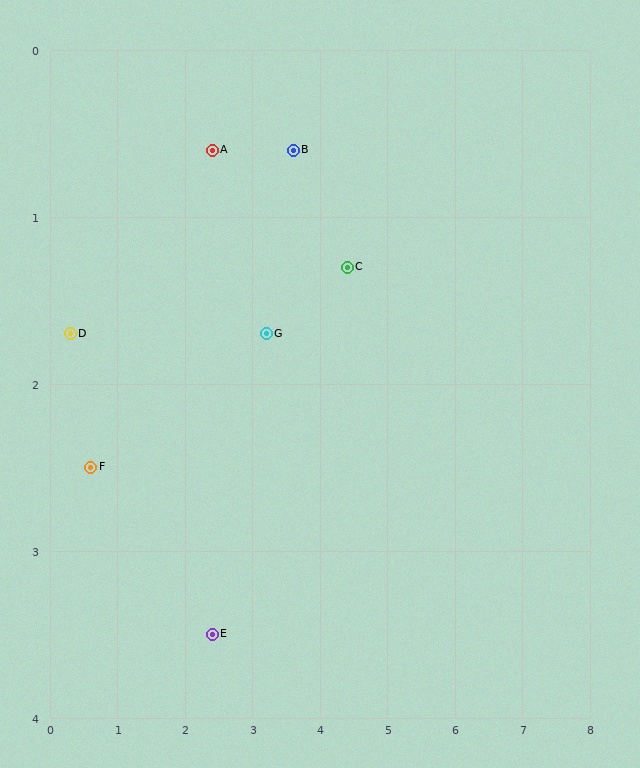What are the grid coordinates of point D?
Point D is at approximately (0.3, 1.7).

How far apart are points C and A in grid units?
Points C and A are about 2.1 grid units apart.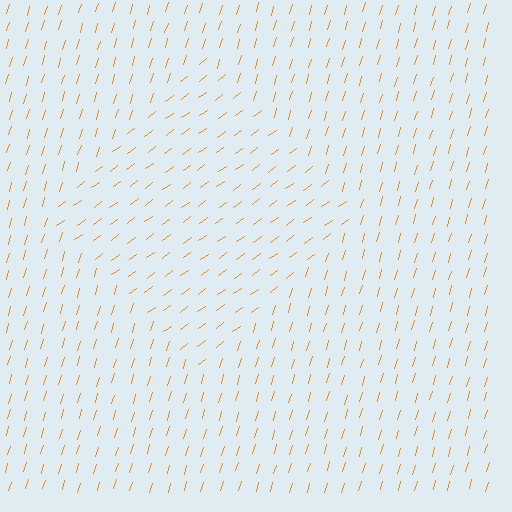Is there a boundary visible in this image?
Yes, there is a texture boundary formed by a change in line orientation.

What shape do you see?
I see a diamond.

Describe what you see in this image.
The image is filled with small orange line segments. A diamond region in the image has lines oriented differently from the surrounding lines, creating a visible texture boundary.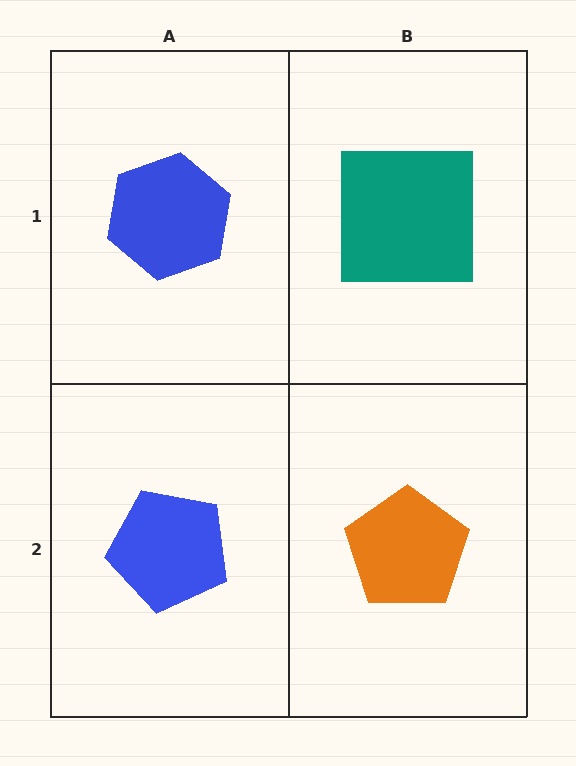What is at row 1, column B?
A teal square.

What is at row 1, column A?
A blue hexagon.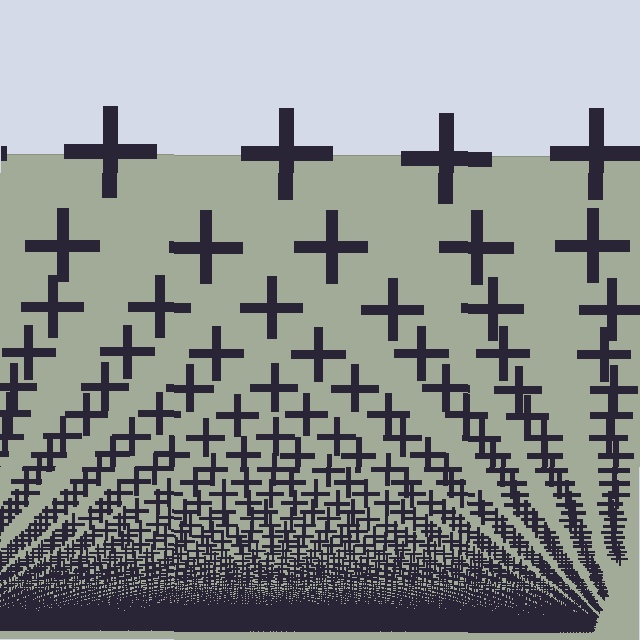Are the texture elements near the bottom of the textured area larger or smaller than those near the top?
Smaller. The gradient is inverted — elements near the bottom are smaller and denser.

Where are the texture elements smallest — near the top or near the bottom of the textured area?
Near the bottom.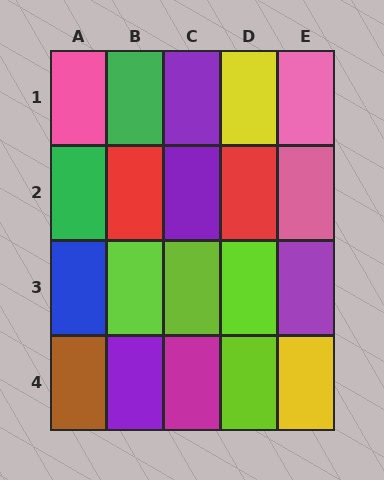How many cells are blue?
1 cell is blue.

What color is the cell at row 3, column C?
Lime.